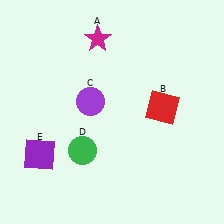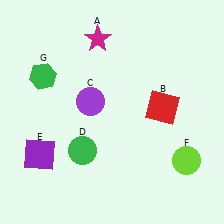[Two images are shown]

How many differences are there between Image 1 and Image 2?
There are 2 differences between the two images.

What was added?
A lime circle (F), a green hexagon (G) were added in Image 2.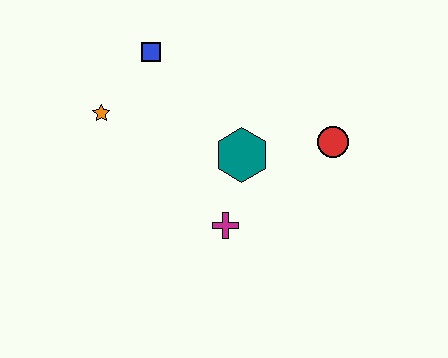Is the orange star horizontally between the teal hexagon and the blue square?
No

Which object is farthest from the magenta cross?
The blue square is farthest from the magenta cross.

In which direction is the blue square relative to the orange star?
The blue square is above the orange star.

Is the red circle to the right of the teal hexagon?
Yes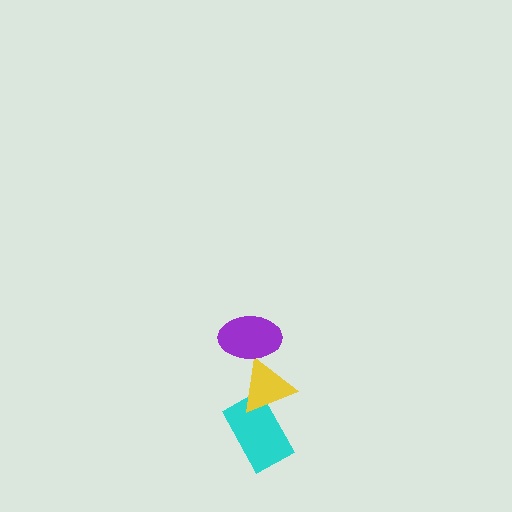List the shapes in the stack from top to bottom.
From top to bottom: the purple ellipse, the yellow triangle, the cyan rectangle.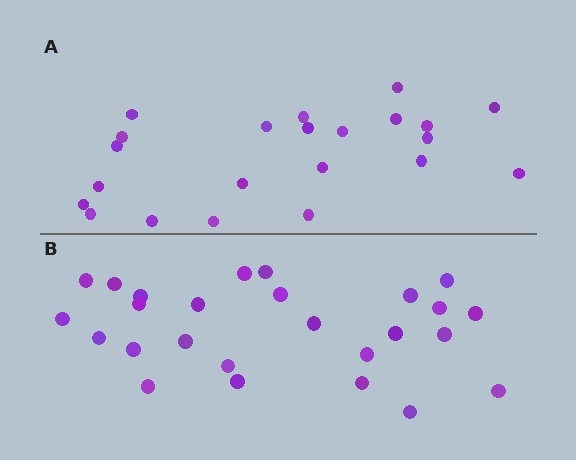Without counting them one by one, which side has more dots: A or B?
Region B (the bottom region) has more dots.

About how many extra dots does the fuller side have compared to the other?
Region B has about 4 more dots than region A.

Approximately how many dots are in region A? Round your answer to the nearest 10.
About 20 dots. (The exact count is 22, which rounds to 20.)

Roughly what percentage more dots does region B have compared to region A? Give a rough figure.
About 20% more.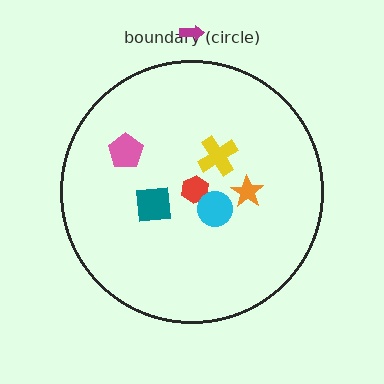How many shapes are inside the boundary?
6 inside, 1 outside.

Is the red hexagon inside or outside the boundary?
Inside.